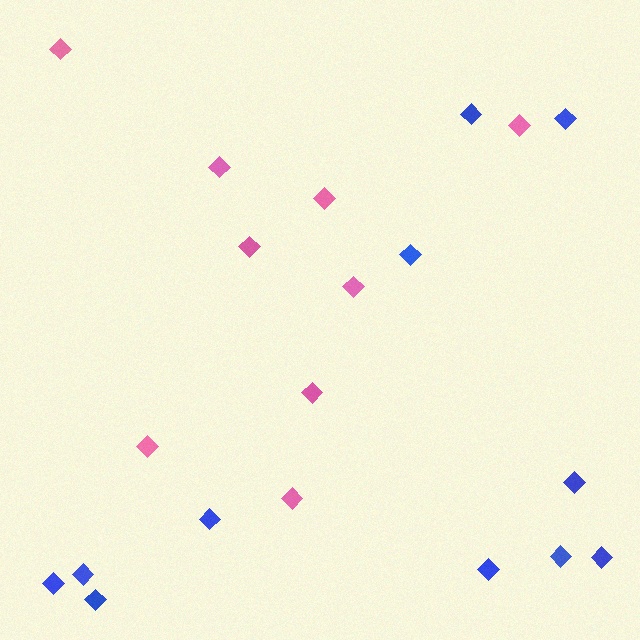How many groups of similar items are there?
There are 2 groups: one group of pink diamonds (9) and one group of blue diamonds (11).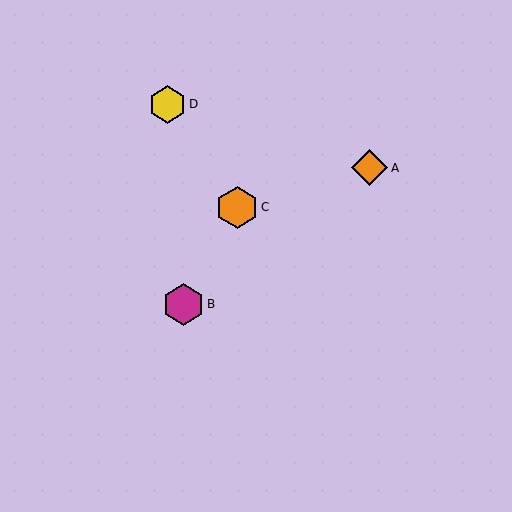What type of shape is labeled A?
Shape A is an orange diamond.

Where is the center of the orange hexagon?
The center of the orange hexagon is at (237, 207).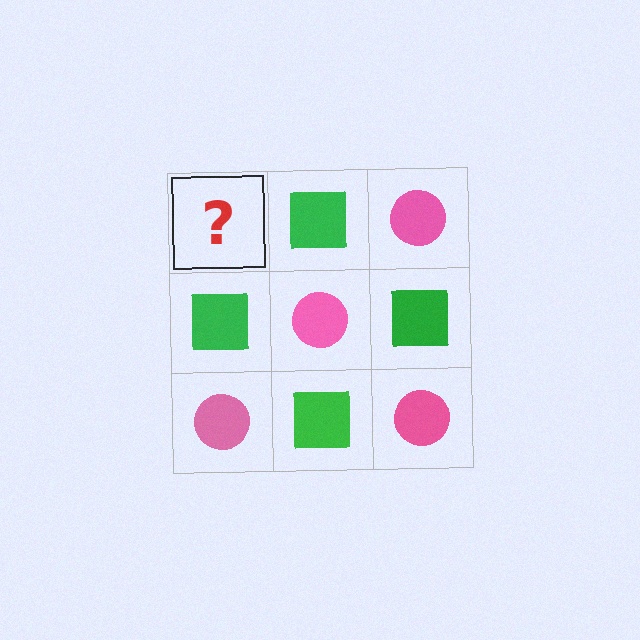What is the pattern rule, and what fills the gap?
The rule is that it alternates pink circle and green square in a checkerboard pattern. The gap should be filled with a pink circle.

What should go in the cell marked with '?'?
The missing cell should contain a pink circle.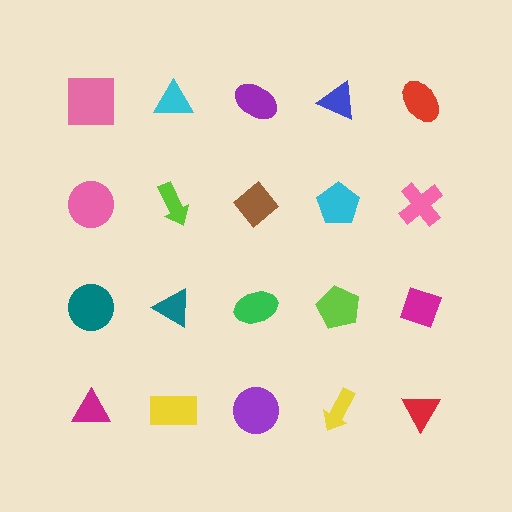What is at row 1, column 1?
A pink square.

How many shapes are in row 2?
5 shapes.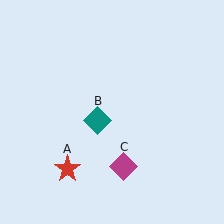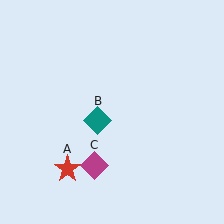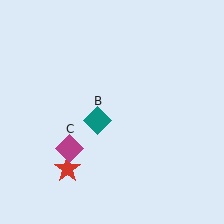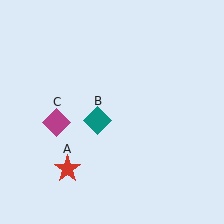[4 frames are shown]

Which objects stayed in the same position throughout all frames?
Red star (object A) and teal diamond (object B) remained stationary.